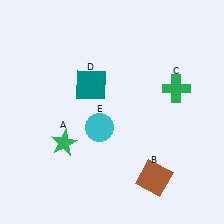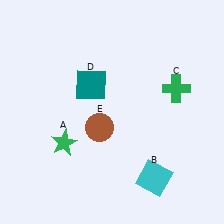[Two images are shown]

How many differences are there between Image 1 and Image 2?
There are 2 differences between the two images.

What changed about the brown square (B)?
In Image 1, B is brown. In Image 2, it changed to cyan.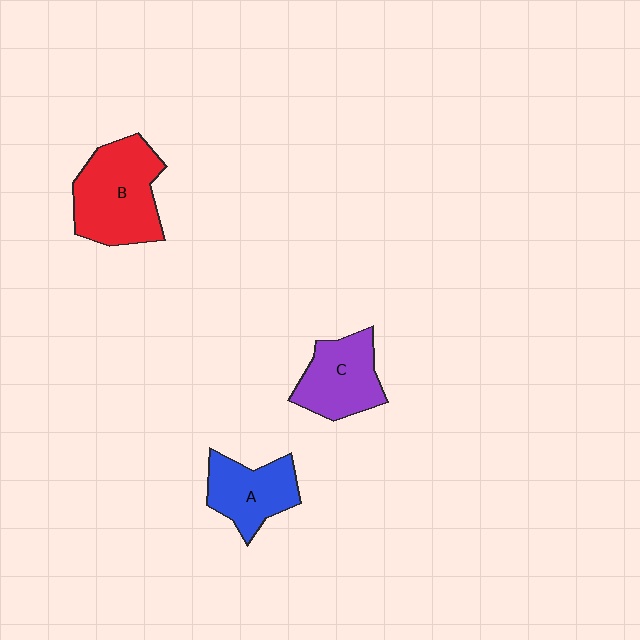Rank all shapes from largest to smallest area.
From largest to smallest: B (red), C (purple), A (blue).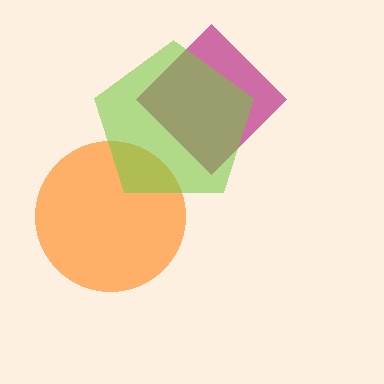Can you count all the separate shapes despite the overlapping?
Yes, there are 3 separate shapes.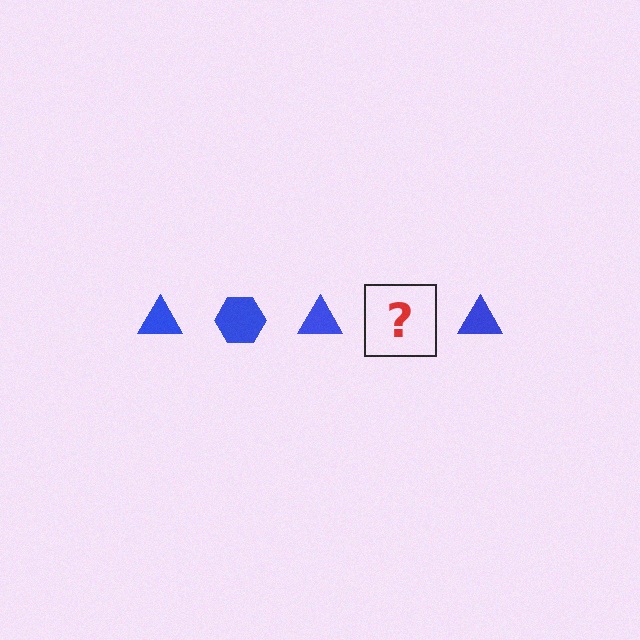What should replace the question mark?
The question mark should be replaced with a blue hexagon.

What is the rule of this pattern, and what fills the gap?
The rule is that the pattern cycles through triangle, hexagon shapes in blue. The gap should be filled with a blue hexagon.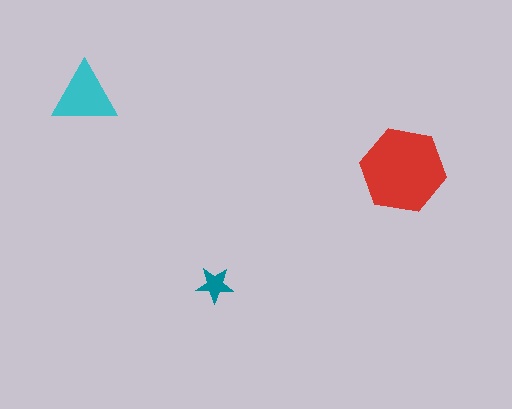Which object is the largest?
The red hexagon.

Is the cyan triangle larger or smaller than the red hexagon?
Smaller.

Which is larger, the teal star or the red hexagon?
The red hexagon.